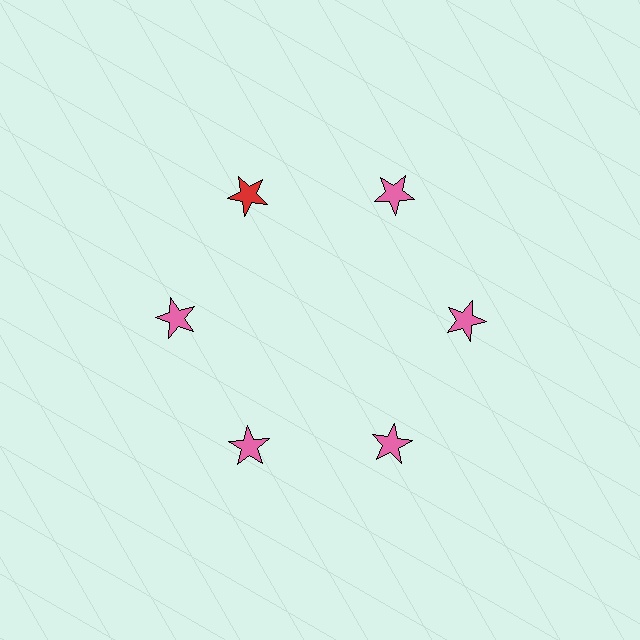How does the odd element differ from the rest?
It has a different color: red instead of pink.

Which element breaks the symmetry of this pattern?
The red star at roughly the 11 o'clock position breaks the symmetry. All other shapes are pink stars.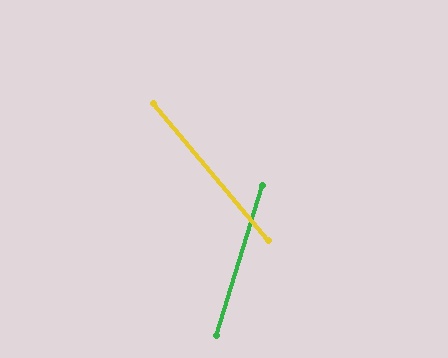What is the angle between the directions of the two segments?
Approximately 57 degrees.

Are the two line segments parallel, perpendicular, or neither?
Neither parallel nor perpendicular — they differ by about 57°.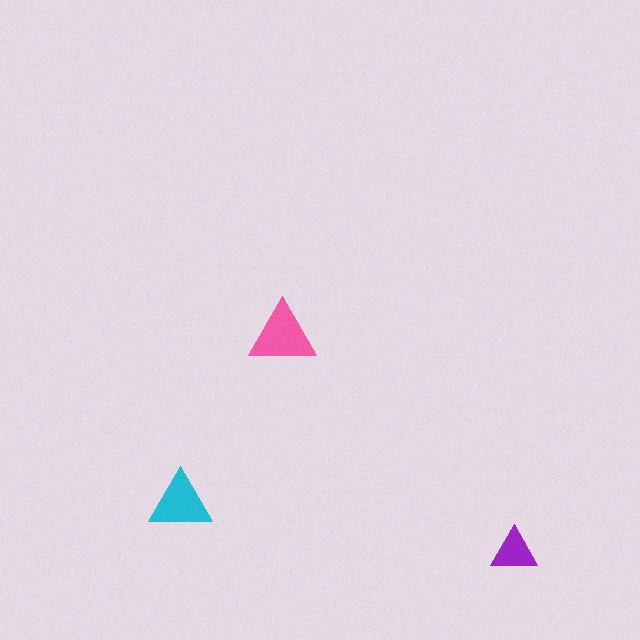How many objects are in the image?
There are 3 objects in the image.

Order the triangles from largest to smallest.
the pink one, the cyan one, the purple one.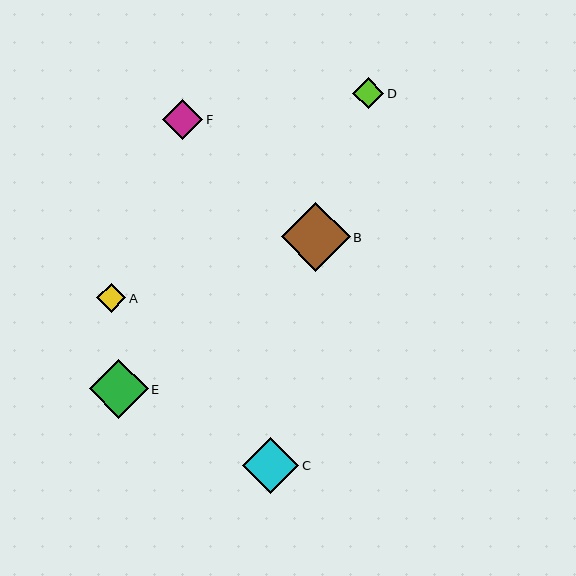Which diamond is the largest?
Diamond B is the largest with a size of approximately 68 pixels.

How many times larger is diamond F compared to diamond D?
Diamond F is approximately 1.3 times the size of diamond D.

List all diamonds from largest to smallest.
From largest to smallest: B, E, C, F, D, A.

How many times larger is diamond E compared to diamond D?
Diamond E is approximately 1.9 times the size of diamond D.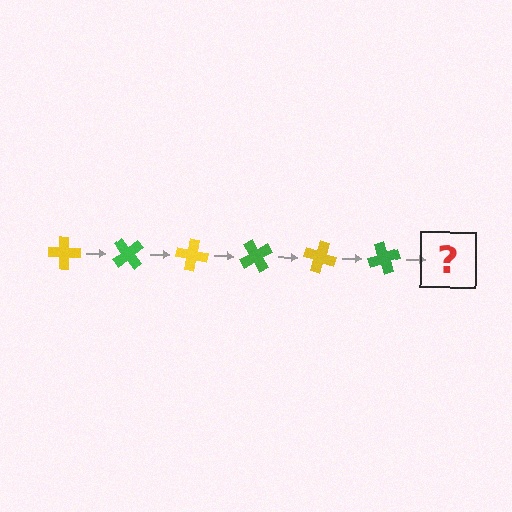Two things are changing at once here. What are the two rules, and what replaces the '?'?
The two rules are that it rotates 50 degrees each step and the color cycles through yellow and green. The '?' should be a yellow cross, rotated 300 degrees from the start.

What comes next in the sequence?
The next element should be a yellow cross, rotated 300 degrees from the start.